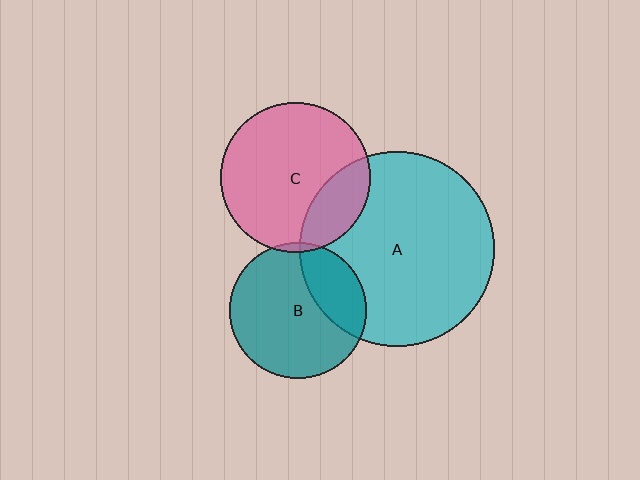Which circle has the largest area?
Circle A (cyan).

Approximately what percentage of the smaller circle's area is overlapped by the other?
Approximately 5%.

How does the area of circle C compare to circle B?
Approximately 1.2 times.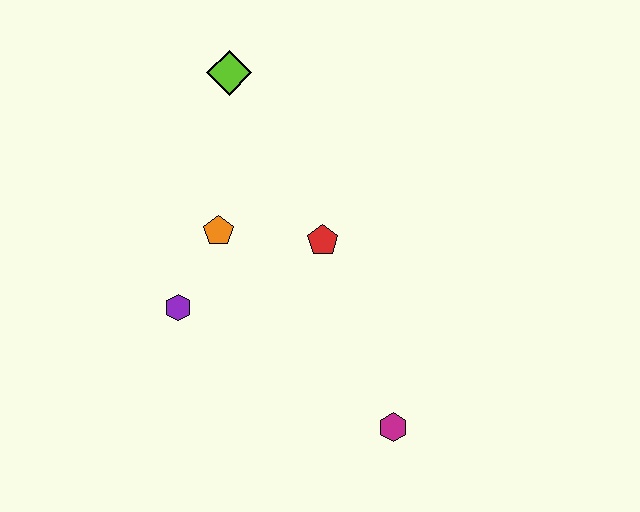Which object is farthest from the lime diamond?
The magenta hexagon is farthest from the lime diamond.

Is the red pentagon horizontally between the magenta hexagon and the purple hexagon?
Yes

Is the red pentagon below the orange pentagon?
Yes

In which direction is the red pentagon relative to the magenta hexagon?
The red pentagon is above the magenta hexagon.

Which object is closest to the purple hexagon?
The orange pentagon is closest to the purple hexagon.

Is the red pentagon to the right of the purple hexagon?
Yes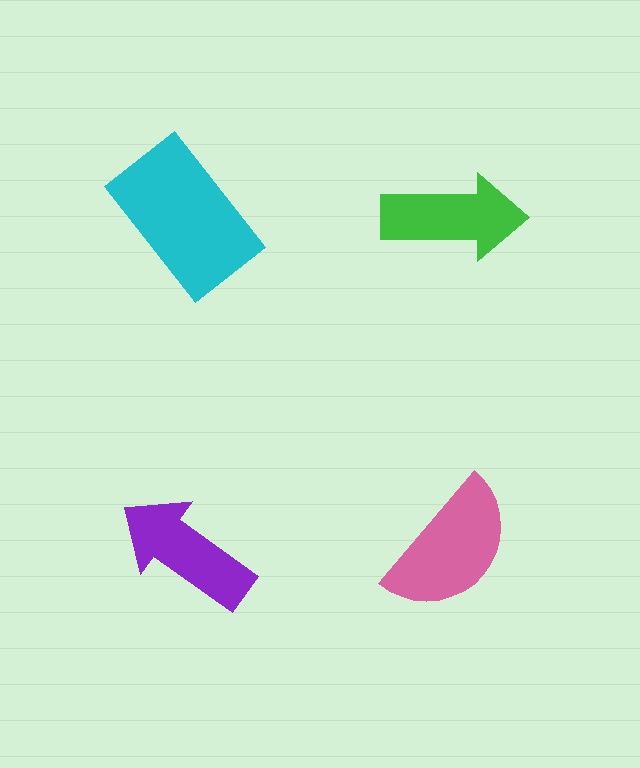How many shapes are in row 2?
2 shapes.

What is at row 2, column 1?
A purple arrow.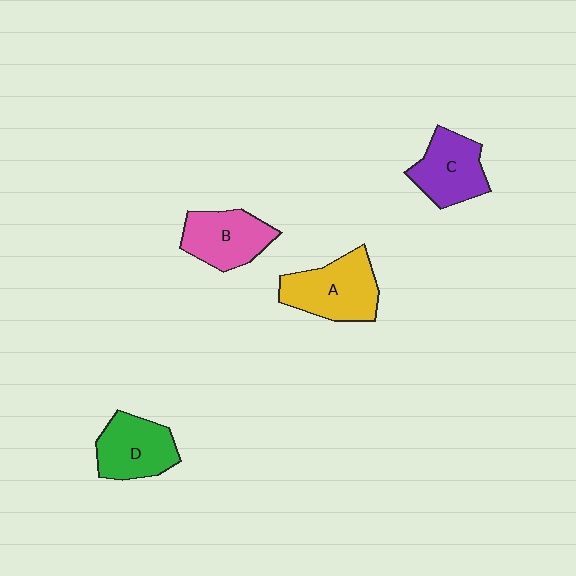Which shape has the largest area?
Shape A (yellow).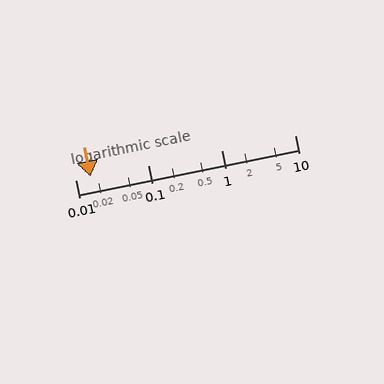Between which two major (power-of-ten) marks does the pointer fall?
The pointer is between 0.01 and 0.1.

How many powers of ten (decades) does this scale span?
The scale spans 3 decades, from 0.01 to 10.